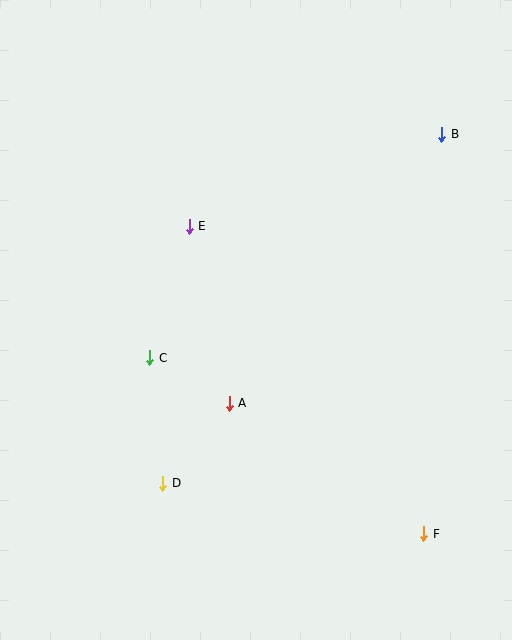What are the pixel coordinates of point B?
Point B is at (442, 134).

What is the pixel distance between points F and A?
The distance between F and A is 234 pixels.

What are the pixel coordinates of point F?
Point F is at (424, 534).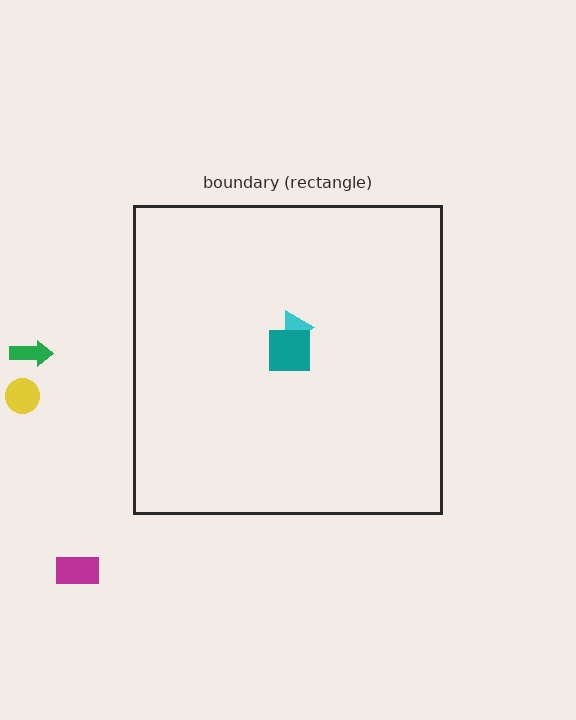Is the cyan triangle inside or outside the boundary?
Inside.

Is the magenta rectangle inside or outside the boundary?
Outside.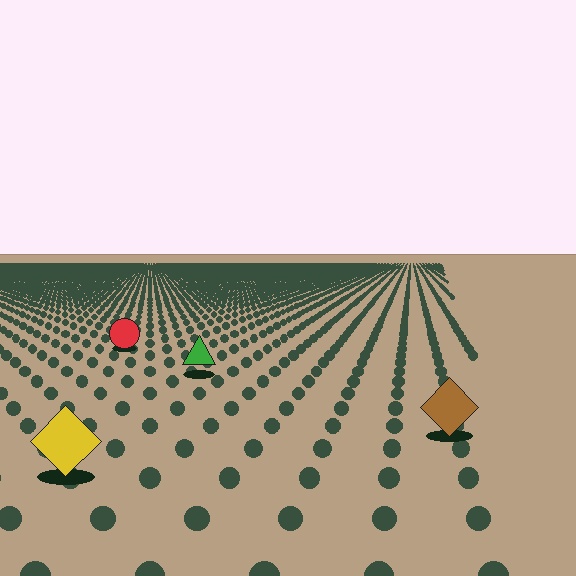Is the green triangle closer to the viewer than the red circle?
Yes. The green triangle is closer — you can tell from the texture gradient: the ground texture is coarser near it.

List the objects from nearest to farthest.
From nearest to farthest: the yellow diamond, the brown diamond, the green triangle, the red circle.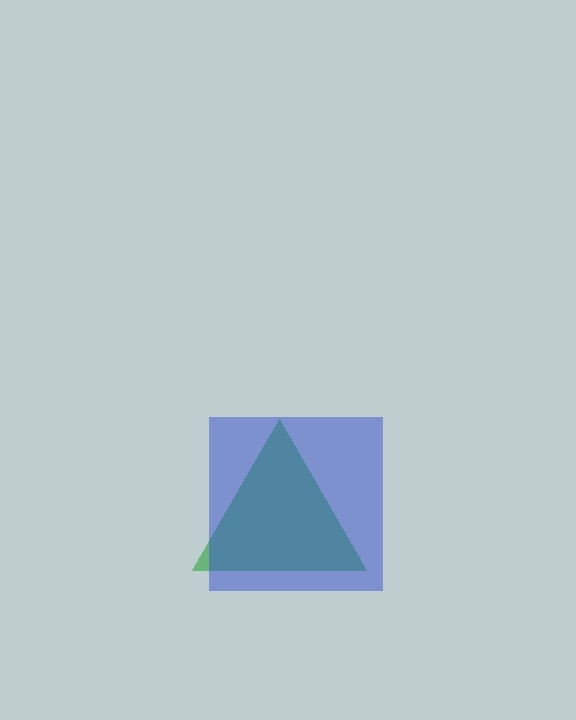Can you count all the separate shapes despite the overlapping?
Yes, there are 2 separate shapes.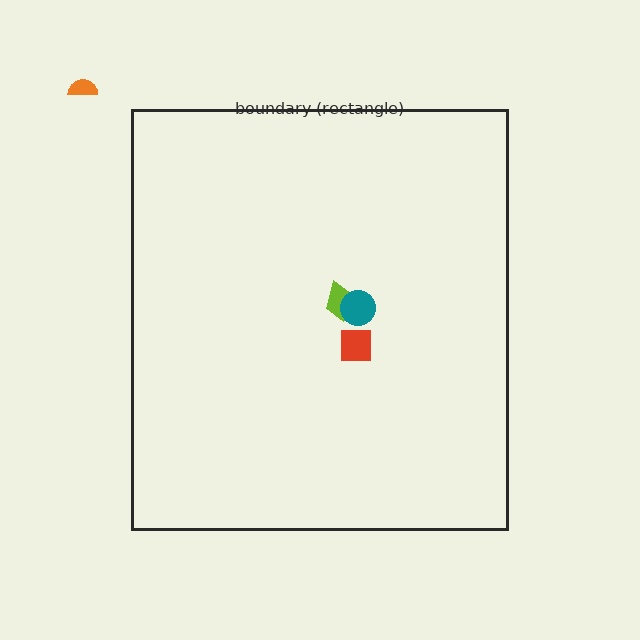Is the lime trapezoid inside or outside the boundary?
Inside.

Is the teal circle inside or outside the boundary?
Inside.